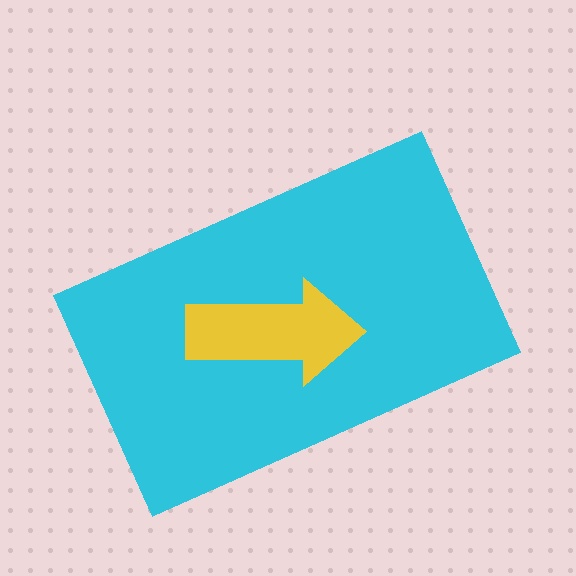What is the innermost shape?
The yellow arrow.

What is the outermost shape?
The cyan rectangle.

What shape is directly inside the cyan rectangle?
The yellow arrow.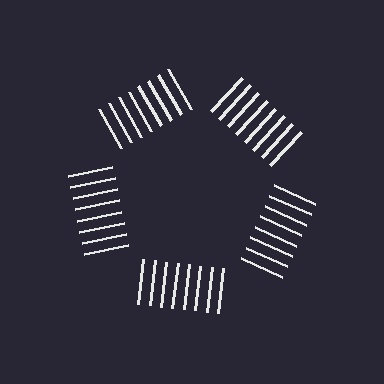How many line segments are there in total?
40 — 8 along each of the 5 edges.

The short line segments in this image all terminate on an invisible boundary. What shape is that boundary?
An illusory pentagon — the line segments terminate on its edges but no continuous stroke is drawn.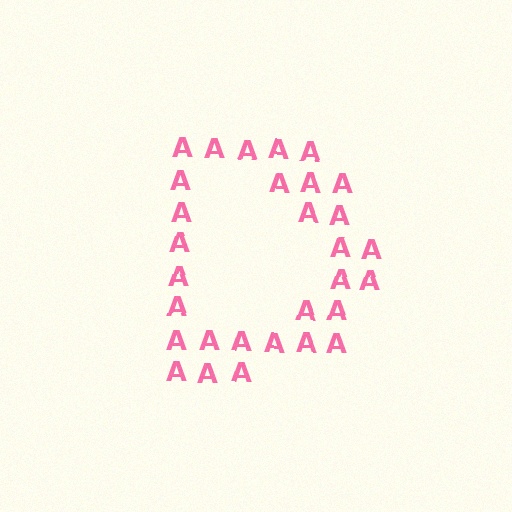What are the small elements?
The small elements are letter A's.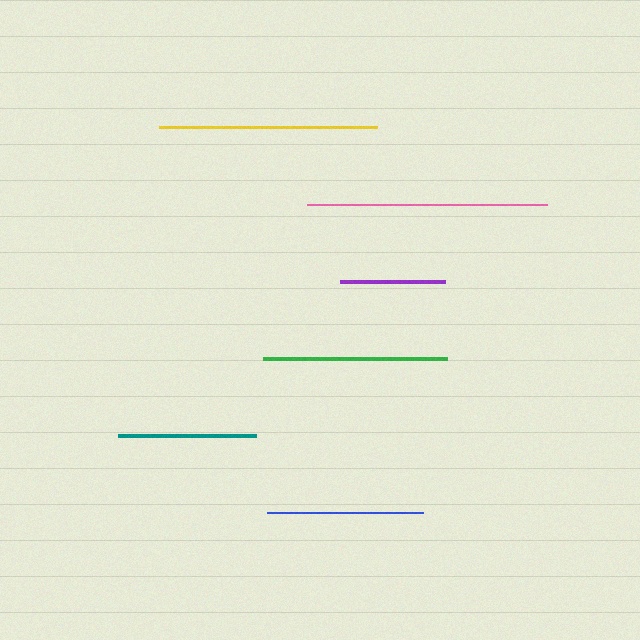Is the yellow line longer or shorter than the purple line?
The yellow line is longer than the purple line.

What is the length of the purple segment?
The purple segment is approximately 105 pixels long.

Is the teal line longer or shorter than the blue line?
The blue line is longer than the teal line.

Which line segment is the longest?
The pink line is the longest at approximately 239 pixels.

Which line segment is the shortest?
The purple line is the shortest at approximately 105 pixels.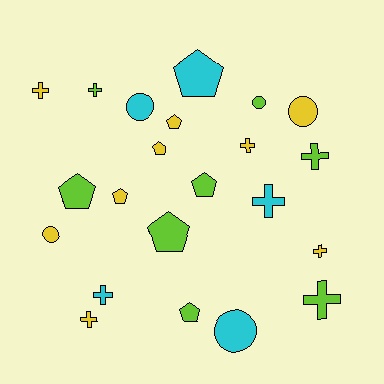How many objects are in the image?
There are 22 objects.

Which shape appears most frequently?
Cross, with 9 objects.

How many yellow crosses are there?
There are 4 yellow crosses.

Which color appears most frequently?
Yellow, with 9 objects.